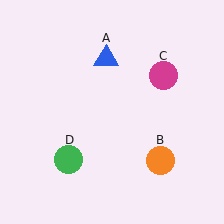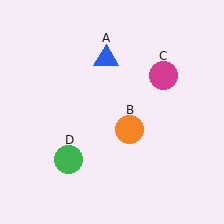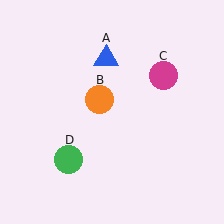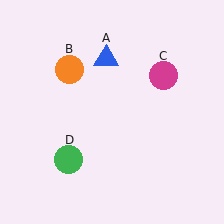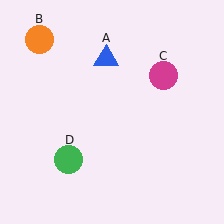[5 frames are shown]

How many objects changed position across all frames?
1 object changed position: orange circle (object B).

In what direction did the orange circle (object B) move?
The orange circle (object B) moved up and to the left.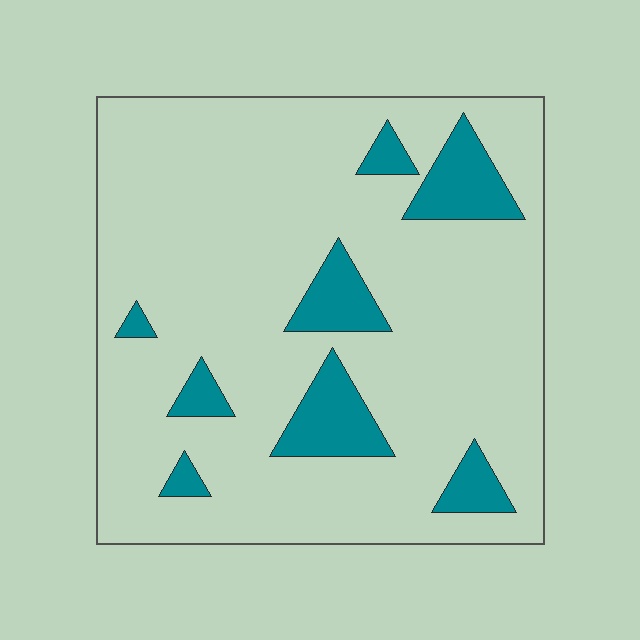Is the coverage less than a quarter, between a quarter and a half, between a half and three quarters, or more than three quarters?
Less than a quarter.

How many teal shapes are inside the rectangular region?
8.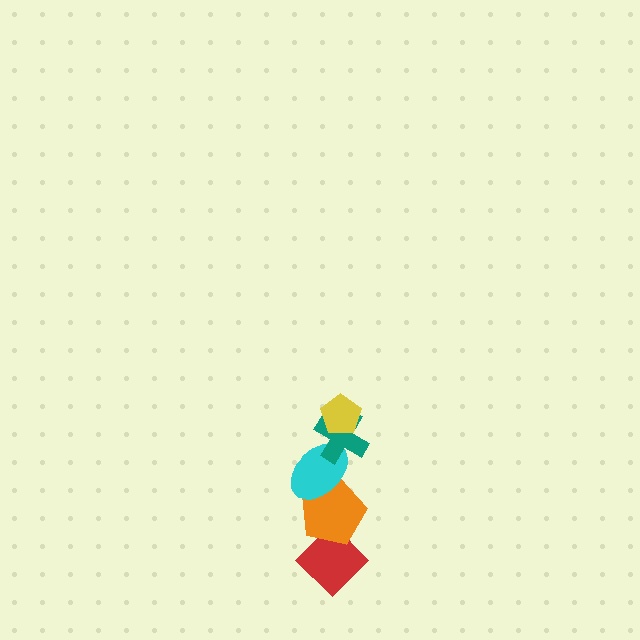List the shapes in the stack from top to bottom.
From top to bottom: the yellow pentagon, the teal cross, the cyan ellipse, the orange pentagon, the red diamond.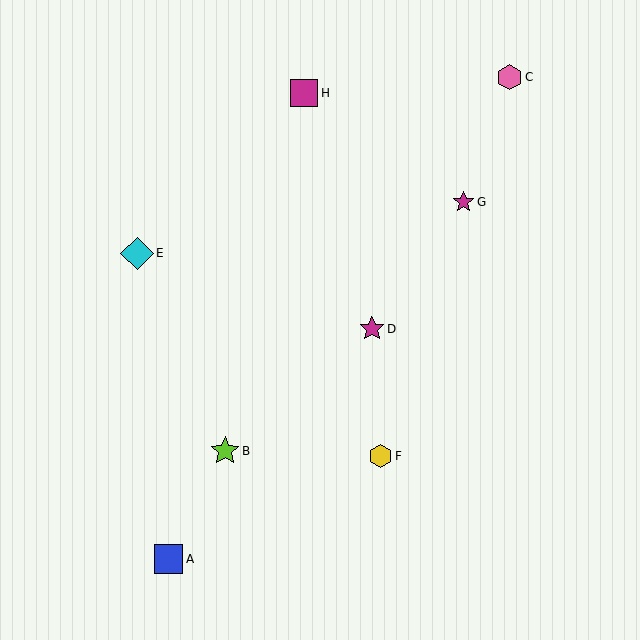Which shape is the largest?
The cyan diamond (labeled E) is the largest.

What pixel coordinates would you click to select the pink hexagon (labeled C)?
Click at (509, 77) to select the pink hexagon C.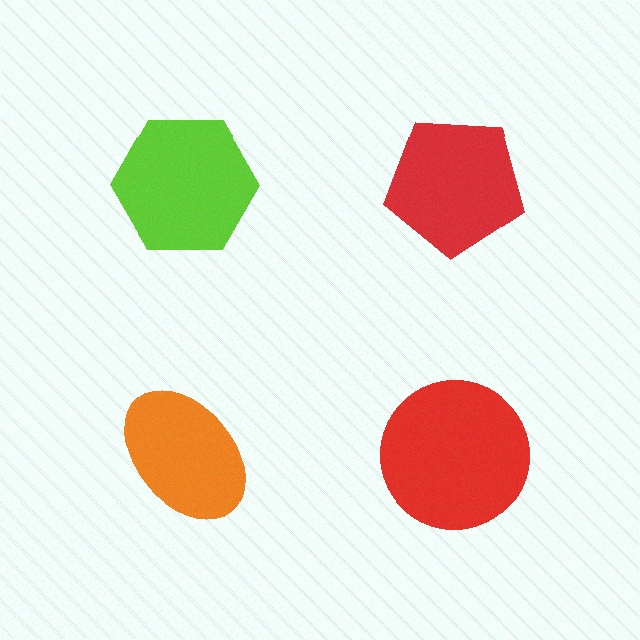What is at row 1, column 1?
A lime hexagon.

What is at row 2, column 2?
A red circle.